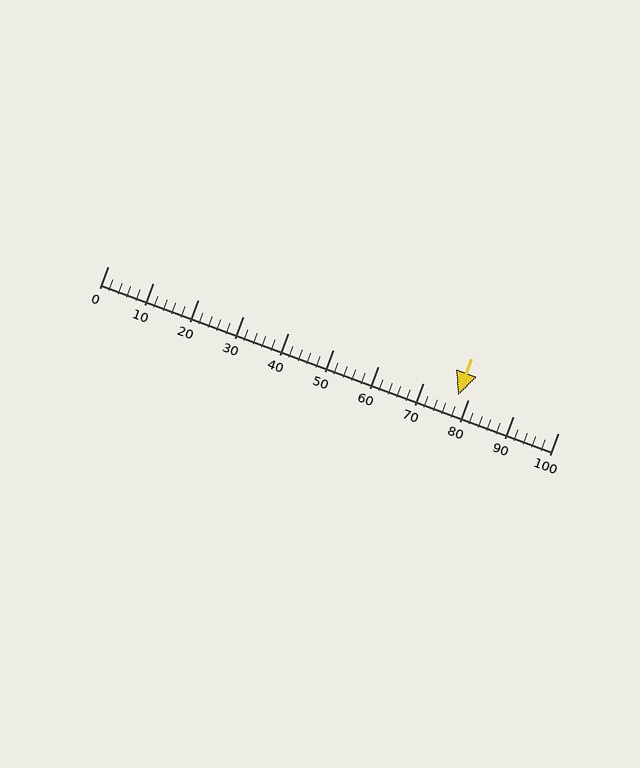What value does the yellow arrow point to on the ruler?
The yellow arrow points to approximately 78.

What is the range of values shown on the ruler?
The ruler shows values from 0 to 100.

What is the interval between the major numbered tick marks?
The major tick marks are spaced 10 units apart.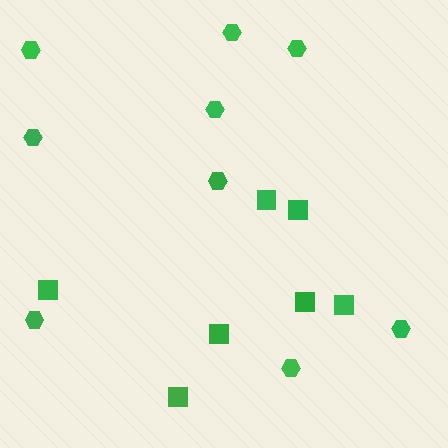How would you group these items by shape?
There are 2 groups: one group of hexagons (9) and one group of squares (7).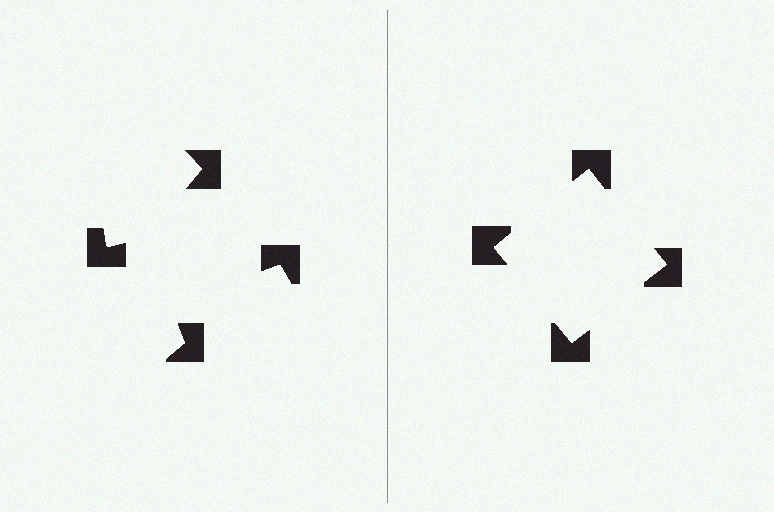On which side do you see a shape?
An illusory square appears on the right side. On the left side the wedge cuts are rotated, so no coherent shape forms.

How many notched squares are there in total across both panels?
8 — 4 on each side.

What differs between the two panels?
The notched squares are positioned identically on both sides; only the wedge orientations differ. On the right they align to a square; on the left they are misaligned.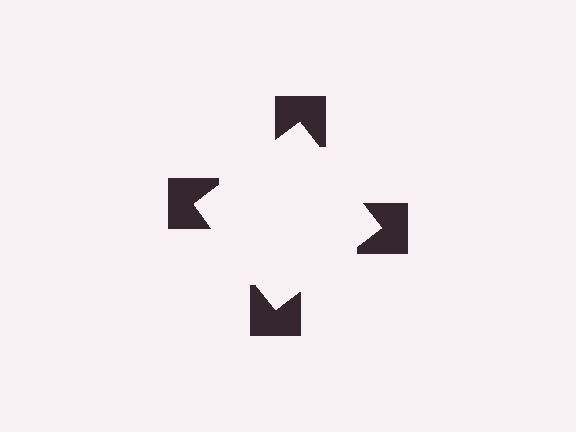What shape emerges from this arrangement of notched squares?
An illusory square — its edges are inferred from the aligned wedge cuts in the notched squares, not physically drawn.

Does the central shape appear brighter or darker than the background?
It typically appears slightly brighter than the background, even though no actual brightness change is drawn.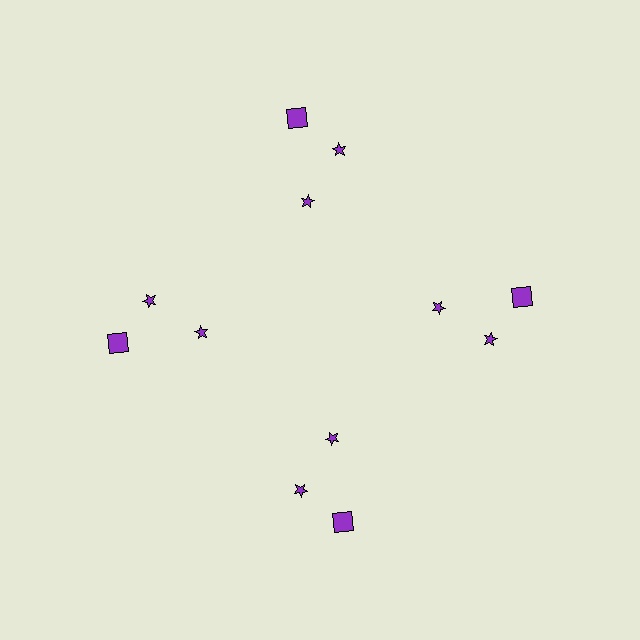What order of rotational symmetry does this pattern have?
This pattern has 4-fold rotational symmetry.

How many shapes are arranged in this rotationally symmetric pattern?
There are 12 shapes, arranged in 4 groups of 3.